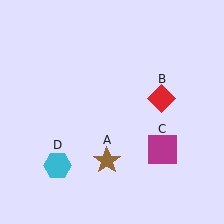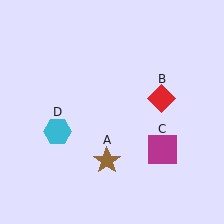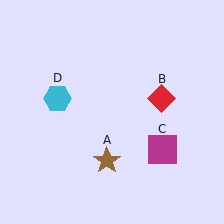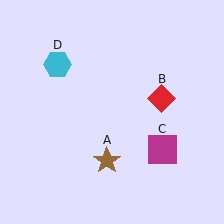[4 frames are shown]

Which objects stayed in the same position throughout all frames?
Brown star (object A) and red diamond (object B) and magenta square (object C) remained stationary.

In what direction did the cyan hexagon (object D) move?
The cyan hexagon (object D) moved up.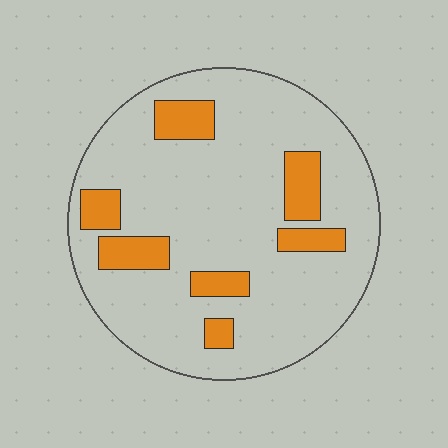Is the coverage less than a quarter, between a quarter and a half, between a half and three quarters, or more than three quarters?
Less than a quarter.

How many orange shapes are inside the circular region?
7.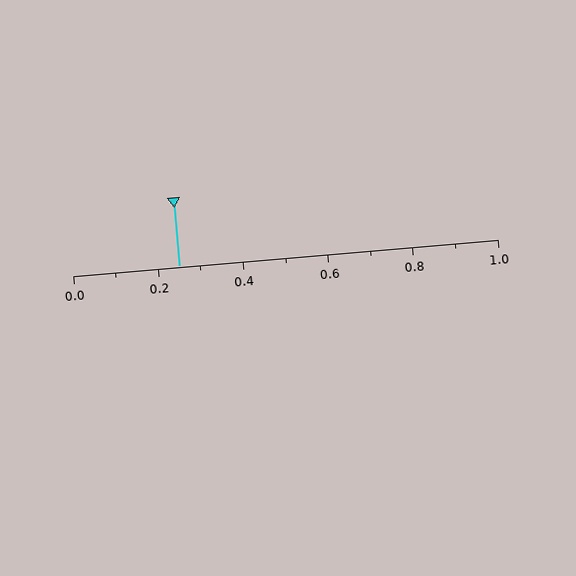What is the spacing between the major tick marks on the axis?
The major ticks are spaced 0.2 apart.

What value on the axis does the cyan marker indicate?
The marker indicates approximately 0.25.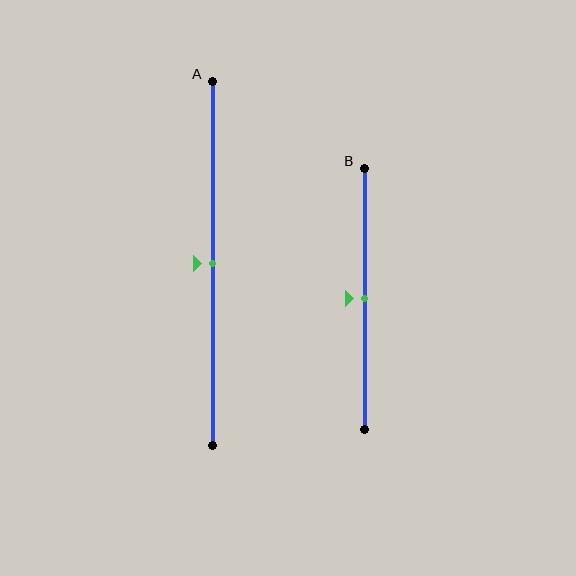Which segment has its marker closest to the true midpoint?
Segment A has its marker closest to the true midpoint.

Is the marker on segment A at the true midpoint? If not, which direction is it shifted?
Yes, the marker on segment A is at the true midpoint.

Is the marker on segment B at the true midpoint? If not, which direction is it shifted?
Yes, the marker on segment B is at the true midpoint.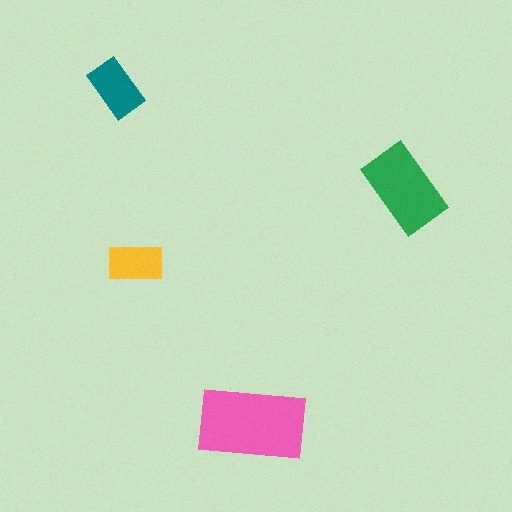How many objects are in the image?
There are 4 objects in the image.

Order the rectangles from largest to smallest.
the pink one, the green one, the teal one, the yellow one.